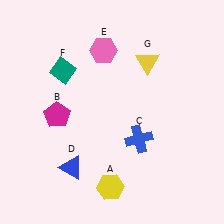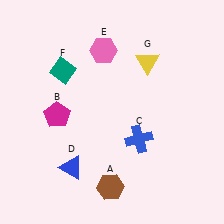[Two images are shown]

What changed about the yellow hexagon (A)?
In Image 1, A is yellow. In Image 2, it changed to brown.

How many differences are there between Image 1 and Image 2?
There is 1 difference between the two images.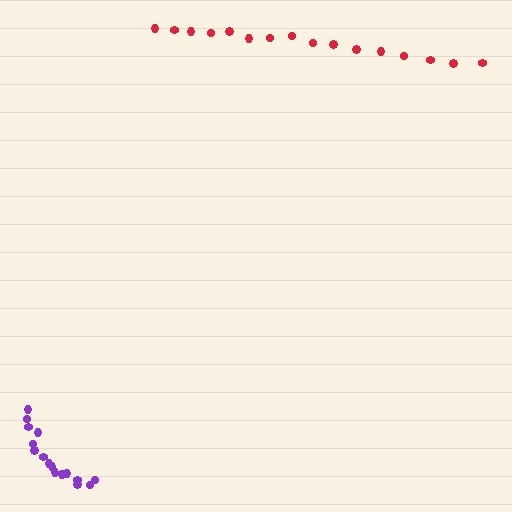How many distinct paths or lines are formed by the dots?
There are 2 distinct paths.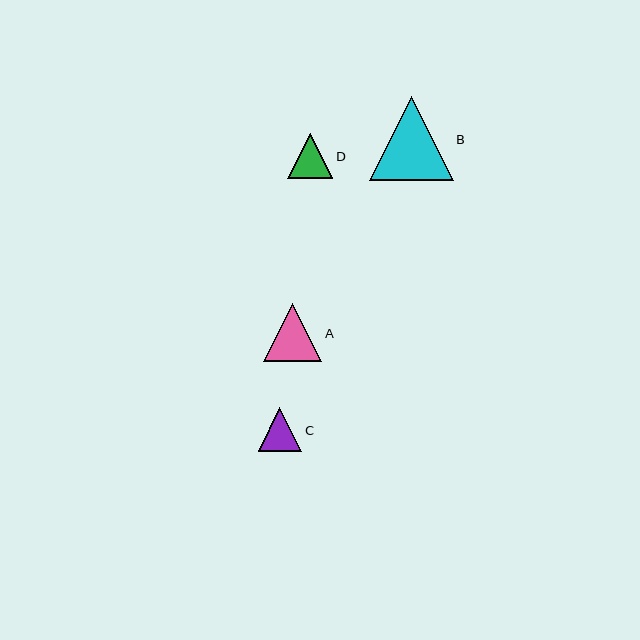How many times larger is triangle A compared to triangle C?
Triangle A is approximately 1.3 times the size of triangle C.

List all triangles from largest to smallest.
From largest to smallest: B, A, D, C.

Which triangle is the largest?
Triangle B is the largest with a size of approximately 84 pixels.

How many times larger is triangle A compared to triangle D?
Triangle A is approximately 1.3 times the size of triangle D.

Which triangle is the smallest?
Triangle C is the smallest with a size of approximately 44 pixels.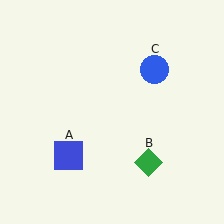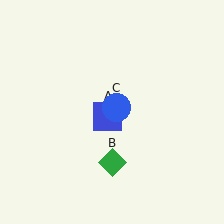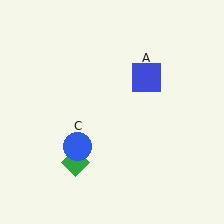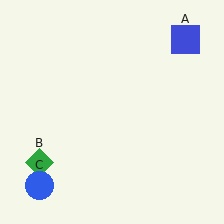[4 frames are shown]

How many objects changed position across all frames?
3 objects changed position: blue square (object A), green diamond (object B), blue circle (object C).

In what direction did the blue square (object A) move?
The blue square (object A) moved up and to the right.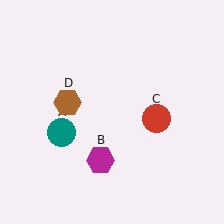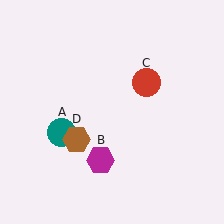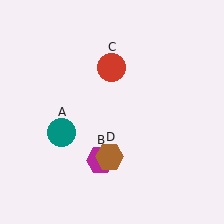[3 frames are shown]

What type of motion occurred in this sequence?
The red circle (object C), brown hexagon (object D) rotated counterclockwise around the center of the scene.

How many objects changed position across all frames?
2 objects changed position: red circle (object C), brown hexagon (object D).